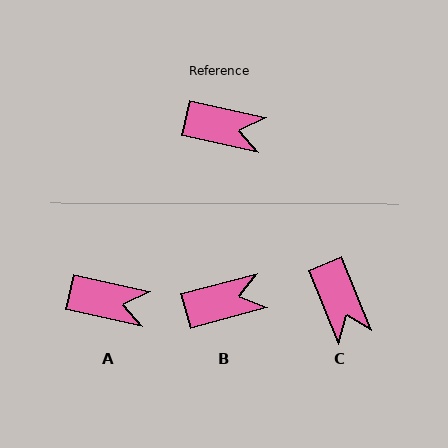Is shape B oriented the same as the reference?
No, it is off by about 28 degrees.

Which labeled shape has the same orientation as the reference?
A.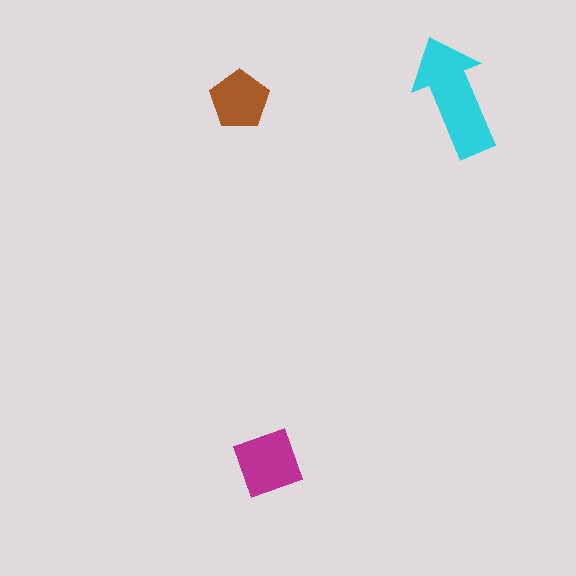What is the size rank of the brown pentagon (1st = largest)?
3rd.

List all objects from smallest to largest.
The brown pentagon, the magenta diamond, the cyan arrow.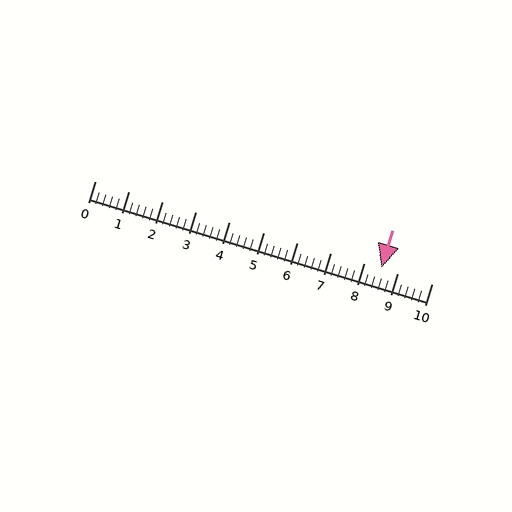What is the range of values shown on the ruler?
The ruler shows values from 0 to 10.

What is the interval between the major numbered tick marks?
The major tick marks are spaced 1 units apart.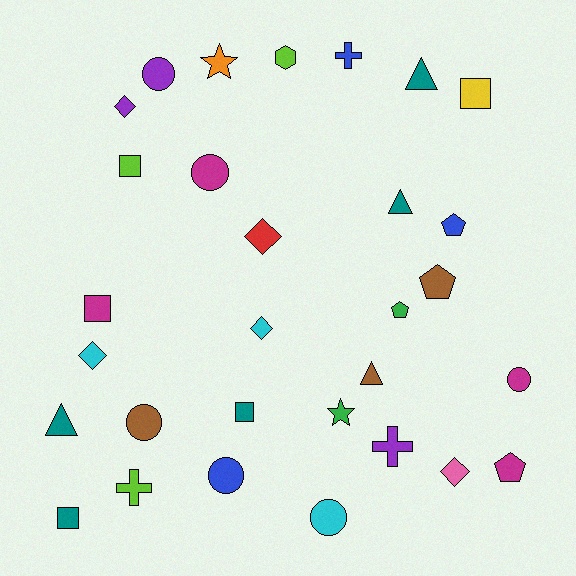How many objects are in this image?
There are 30 objects.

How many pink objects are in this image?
There is 1 pink object.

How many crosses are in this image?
There are 3 crosses.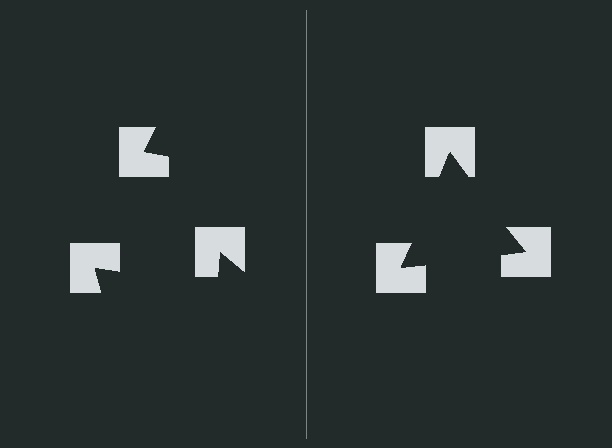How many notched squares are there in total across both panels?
6 — 3 on each side.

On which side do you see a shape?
An illusory triangle appears on the right side. On the left side the wedge cuts are rotated, so no coherent shape forms.